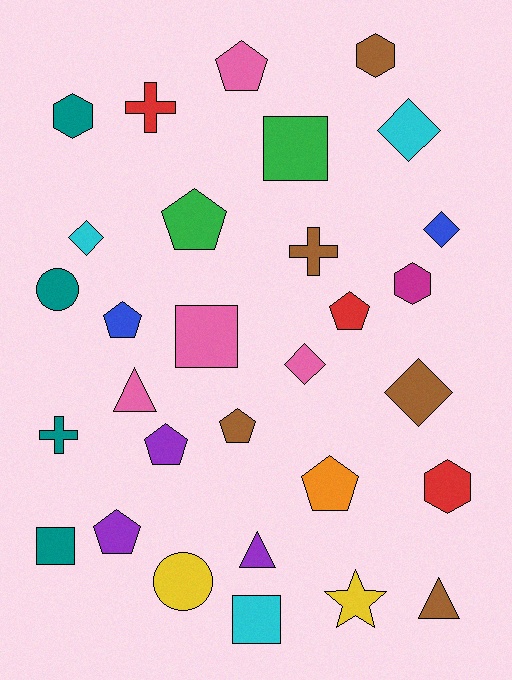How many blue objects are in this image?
There are 2 blue objects.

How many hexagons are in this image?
There are 4 hexagons.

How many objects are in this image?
There are 30 objects.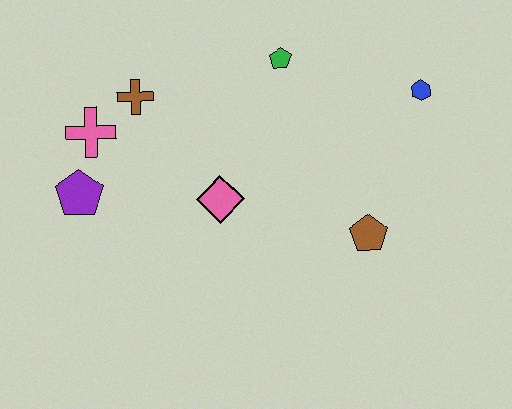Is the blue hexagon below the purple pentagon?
No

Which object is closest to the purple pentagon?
The pink cross is closest to the purple pentagon.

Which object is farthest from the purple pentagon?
The blue hexagon is farthest from the purple pentagon.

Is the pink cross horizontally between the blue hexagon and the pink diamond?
No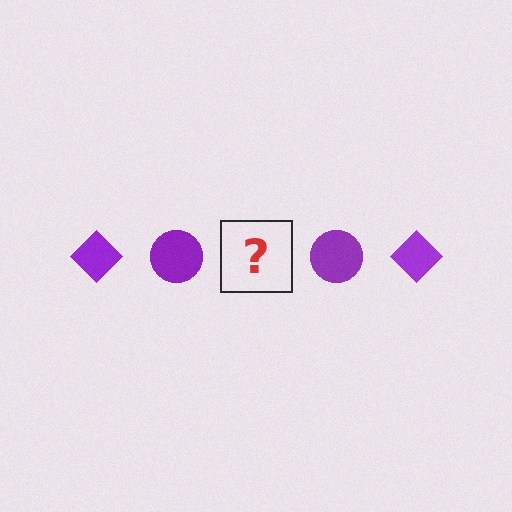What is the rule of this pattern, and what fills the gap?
The rule is that the pattern cycles through diamond, circle shapes in purple. The gap should be filled with a purple diamond.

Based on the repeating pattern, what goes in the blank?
The blank should be a purple diamond.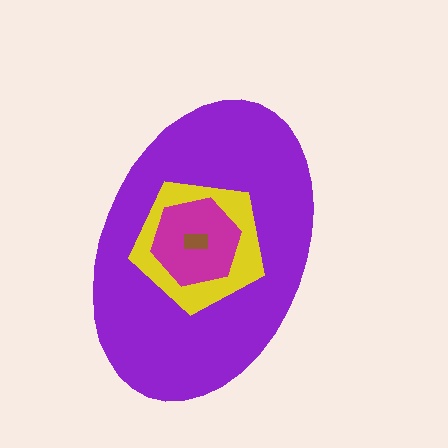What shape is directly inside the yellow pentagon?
The magenta hexagon.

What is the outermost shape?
The purple ellipse.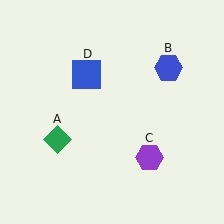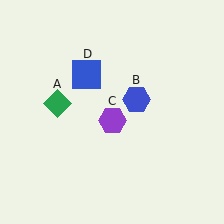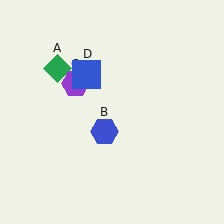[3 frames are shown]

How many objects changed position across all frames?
3 objects changed position: green diamond (object A), blue hexagon (object B), purple hexagon (object C).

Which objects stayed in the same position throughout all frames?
Blue square (object D) remained stationary.